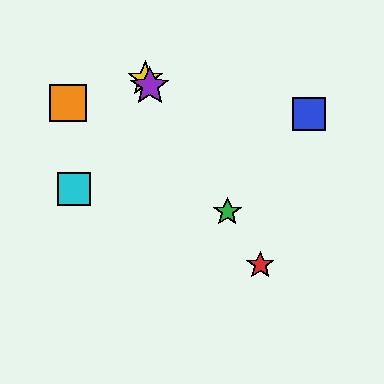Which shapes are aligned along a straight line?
The red star, the green star, the yellow star, the purple star are aligned along a straight line.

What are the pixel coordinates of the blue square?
The blue square is at (309, 114).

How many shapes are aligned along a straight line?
4 shapes (the red star, the green star, the yellow star, the purple star) are aligned along a straight line.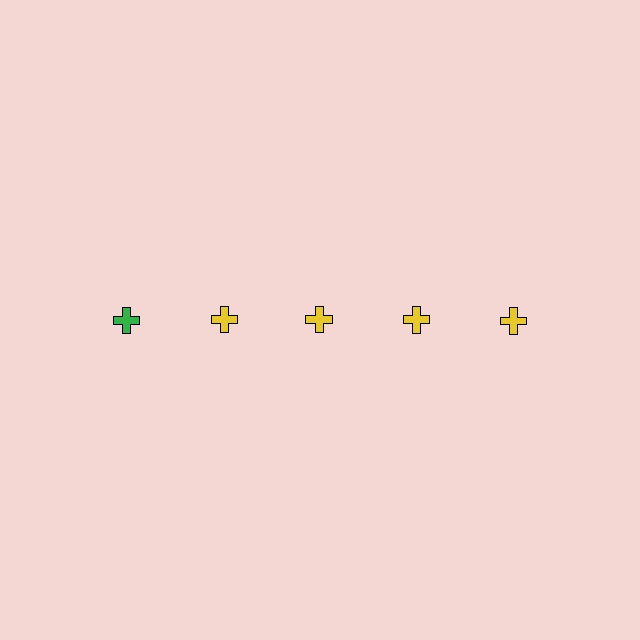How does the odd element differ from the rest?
It has a different color: green instead of yellow.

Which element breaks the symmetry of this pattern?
The green cross in the top row, leftmost column breaks the symmetry. All other shapes are yellow crosses.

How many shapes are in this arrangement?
There are 5 shapes arranged in a grid pattern.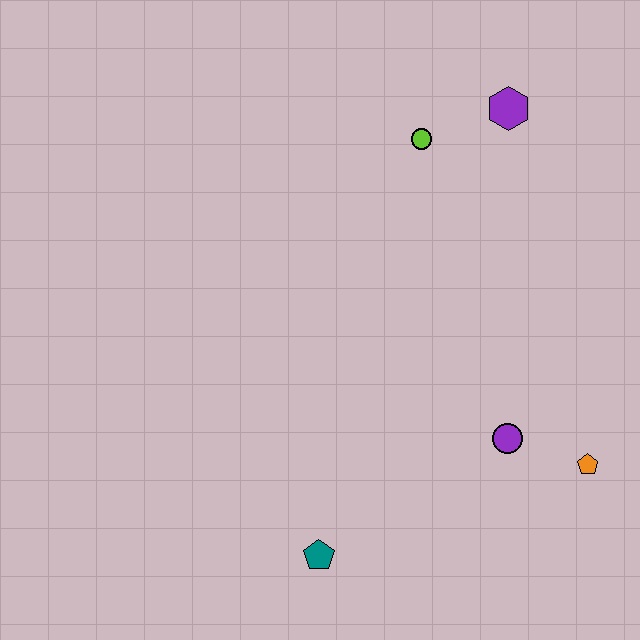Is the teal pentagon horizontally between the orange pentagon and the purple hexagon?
No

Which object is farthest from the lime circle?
The teal pentagon is farthest from the lime circle.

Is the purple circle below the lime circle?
Yes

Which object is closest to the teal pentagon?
The purple circle is closest to the teal pentagon.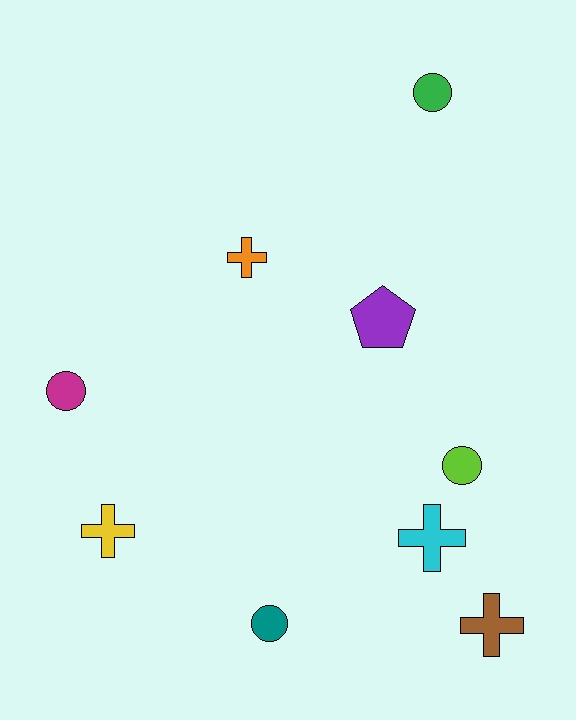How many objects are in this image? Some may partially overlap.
There are 9 objects.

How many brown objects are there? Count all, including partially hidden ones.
There is 1 brown object.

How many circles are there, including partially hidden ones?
There are 4 circles.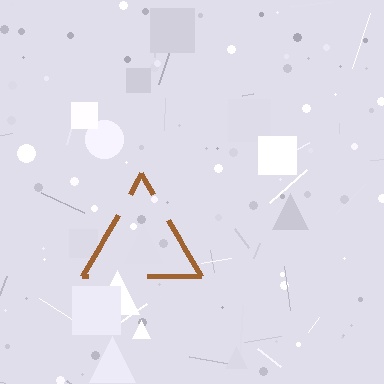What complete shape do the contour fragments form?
The contour fragments form a triangle.